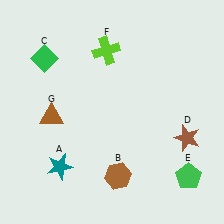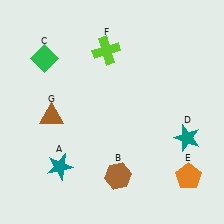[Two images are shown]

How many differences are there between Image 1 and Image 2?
There are 2 differences between the two images.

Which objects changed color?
D changed from brown to teal. E changed from green to orange.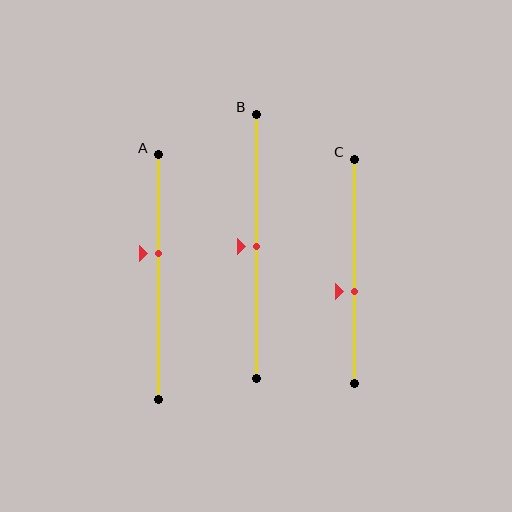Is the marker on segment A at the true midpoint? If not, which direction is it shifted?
No, the marker on segment A is shifted upward by about 10% of the segment length.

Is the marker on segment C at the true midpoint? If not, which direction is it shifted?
No, the marker on segment C is shifted downward by about 9% of the segment length.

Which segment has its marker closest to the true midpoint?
Segment B has its marker closest to the true midpoint.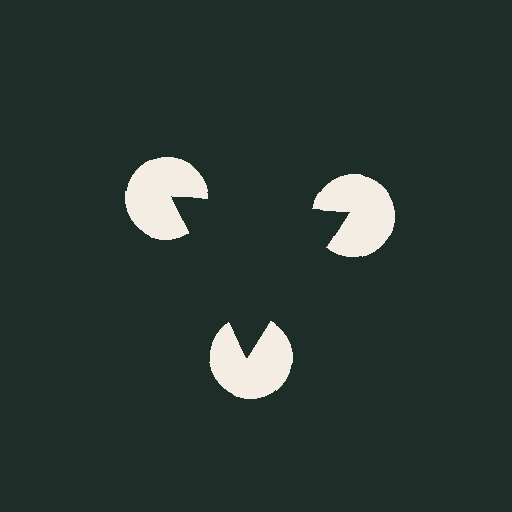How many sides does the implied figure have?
3 sides.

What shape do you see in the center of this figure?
An illusory triangle — its edges are inferred from the aligned wedge cuts in the pac-man discs, not physically drawn.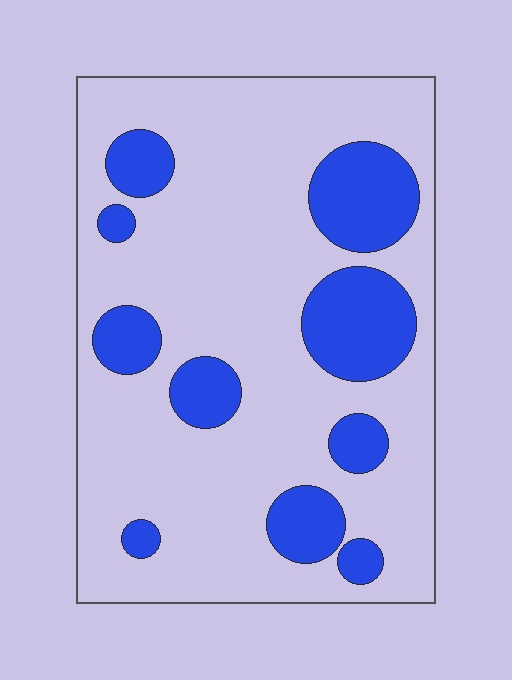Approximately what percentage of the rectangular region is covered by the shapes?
Approximately 25%.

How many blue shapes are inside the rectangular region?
10.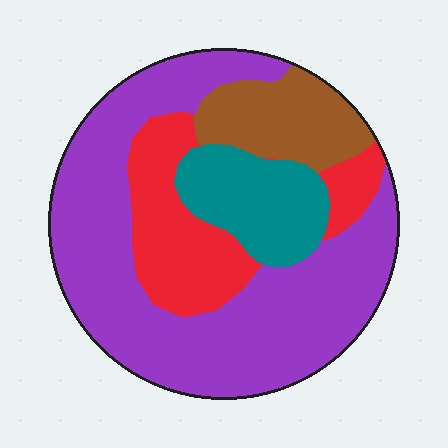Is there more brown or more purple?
Purple.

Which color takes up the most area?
Purple, at roughly 55%.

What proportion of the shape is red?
Red takes up about one fifth (1/5) of the shape.